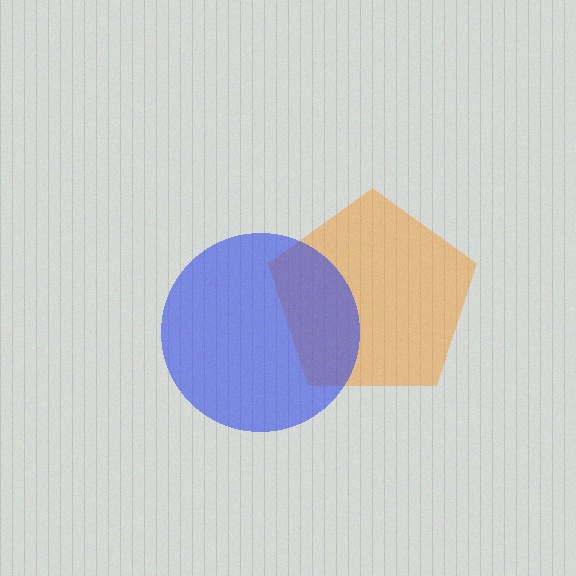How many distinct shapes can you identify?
There are 2 distinct shapes: an orange pentagon, a blue circle.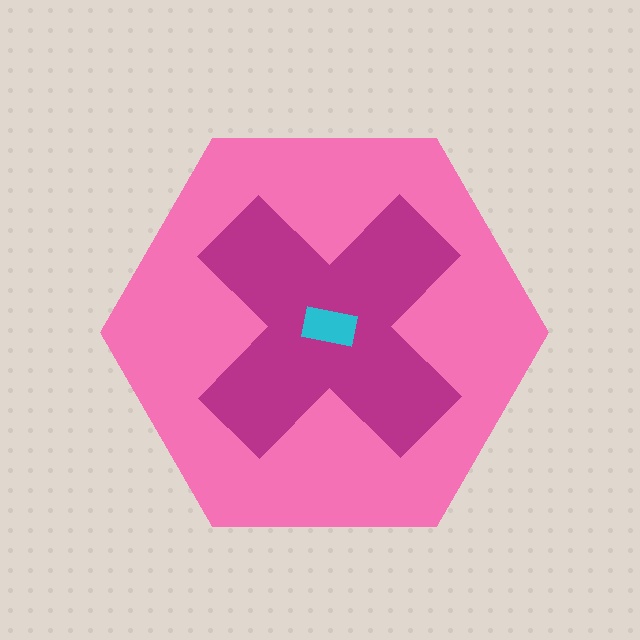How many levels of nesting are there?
3.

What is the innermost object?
The cyan rectangle.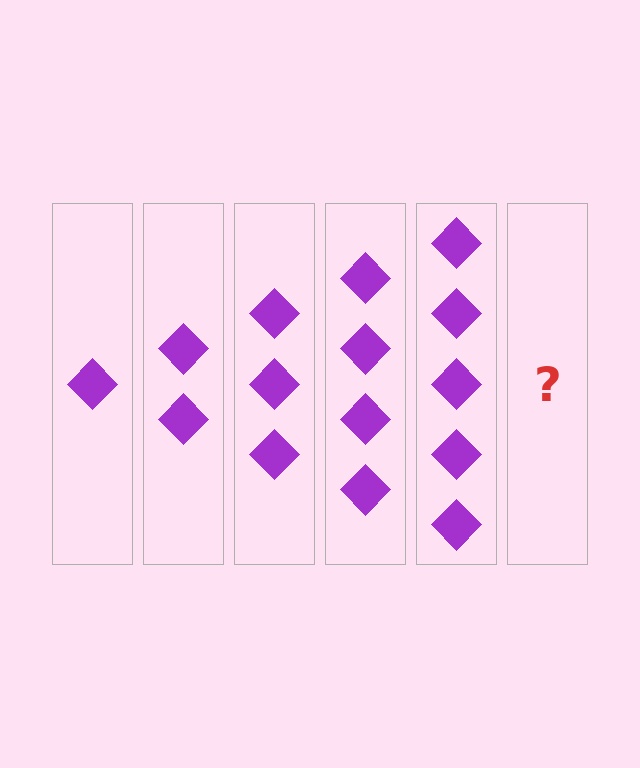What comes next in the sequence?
The next element should be 6 diamonds.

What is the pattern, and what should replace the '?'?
The pattern is that each step adds one more diamond. The '?' should be 6 diamonds.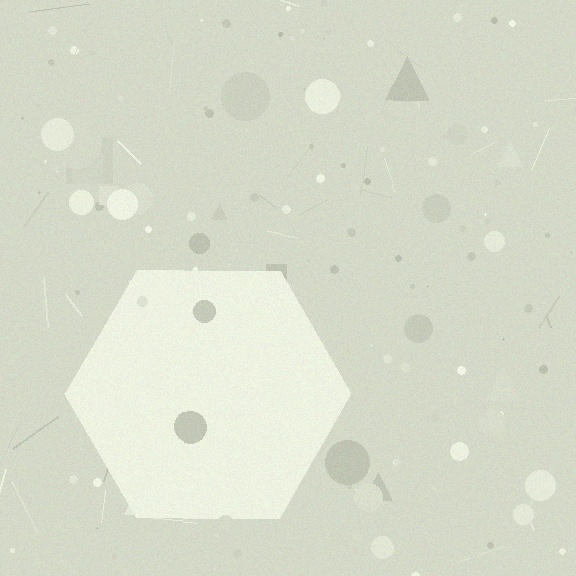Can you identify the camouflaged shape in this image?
The camouflaged shape is a hexagon.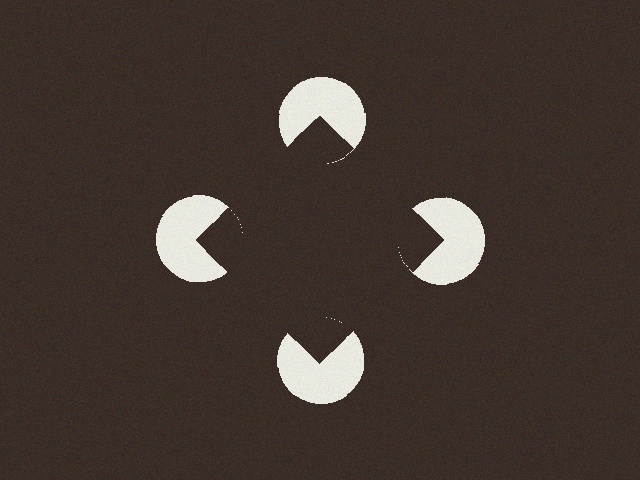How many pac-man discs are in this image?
There are 4 — one at each vertex of the illusory square.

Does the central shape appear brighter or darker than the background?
It typically appears slightly darker than the background, even though no actual brightness change is drawn.